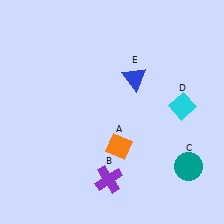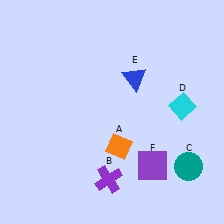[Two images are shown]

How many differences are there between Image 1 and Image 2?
There is 1 difference between the two images.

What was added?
A purple square (F) was added in Image 2.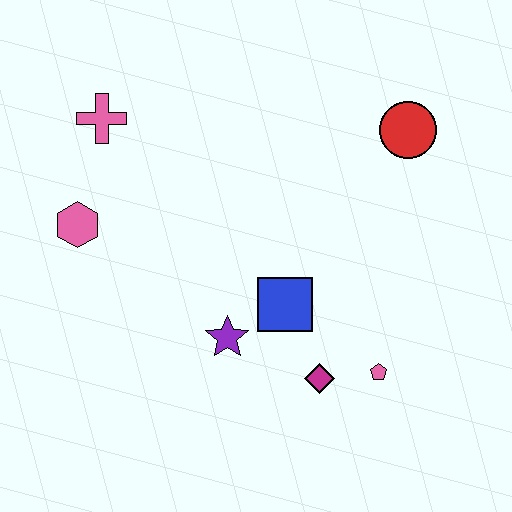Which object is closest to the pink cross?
The pink hexagon is closest to the pink cross.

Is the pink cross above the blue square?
Yes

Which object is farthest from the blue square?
The pink cross is farthest from the blue square.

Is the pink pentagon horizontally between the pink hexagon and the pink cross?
No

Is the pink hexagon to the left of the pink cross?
Yes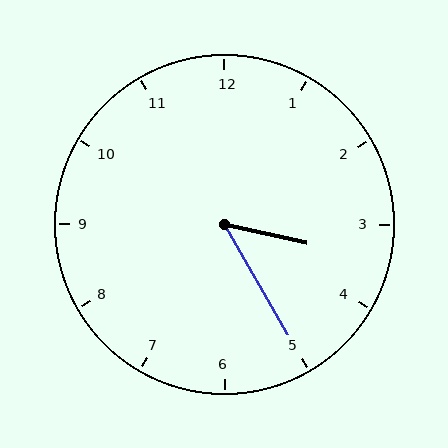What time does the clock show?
3:25.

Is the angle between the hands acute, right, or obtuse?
It is acute.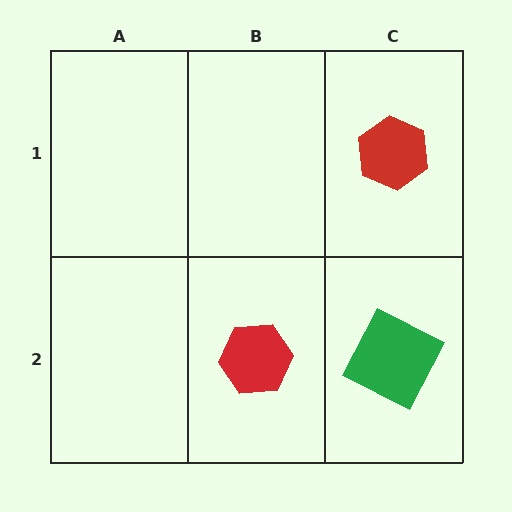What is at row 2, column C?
A green square.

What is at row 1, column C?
A red hexagon.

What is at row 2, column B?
A red hexagon.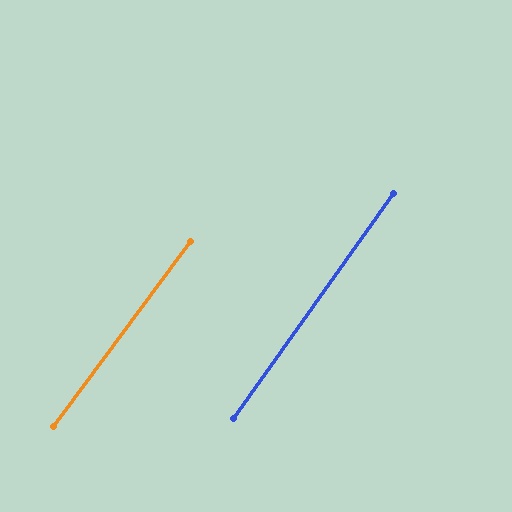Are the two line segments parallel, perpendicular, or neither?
Parallel — their directions differ by only 1.2°.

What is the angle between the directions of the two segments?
Approximately 1 degree.